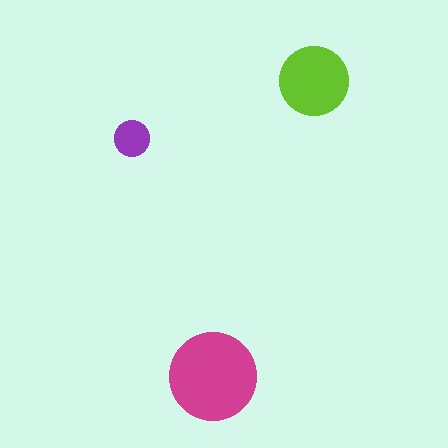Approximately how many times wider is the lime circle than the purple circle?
About 2 times wider.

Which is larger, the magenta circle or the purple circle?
The magenta one.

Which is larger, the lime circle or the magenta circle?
The magenta one.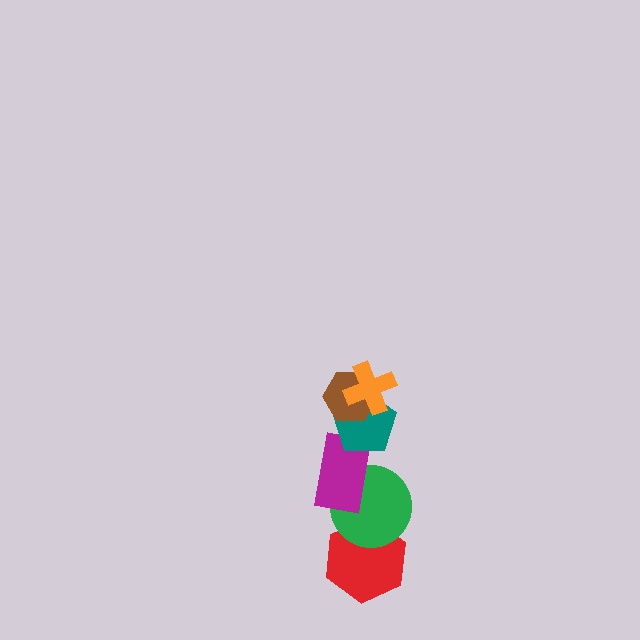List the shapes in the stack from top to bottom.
From top to bottom: the orange cross, the brown hexagon, the teal pentagon, the magenta rectangle, the green circle, the red hexagon.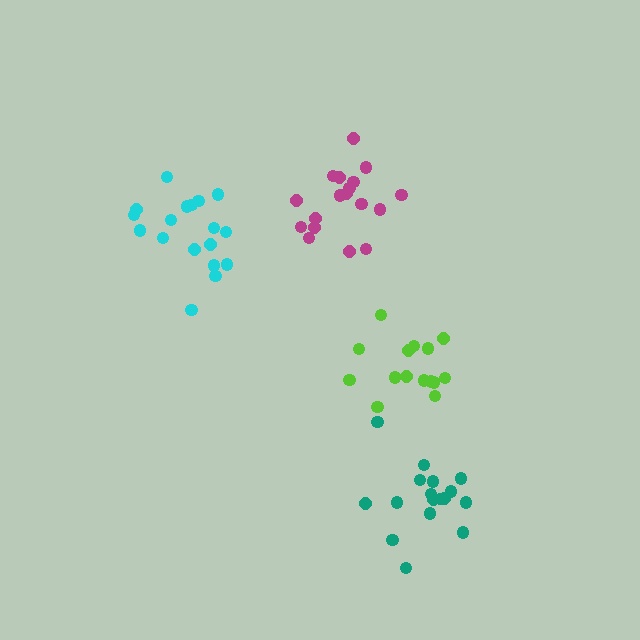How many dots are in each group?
Group 1: 18 dots, Group 2: 15 dots, Group 3: 17 dots, Group 4: 18 dots (68 total).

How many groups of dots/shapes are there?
There are 4 groups.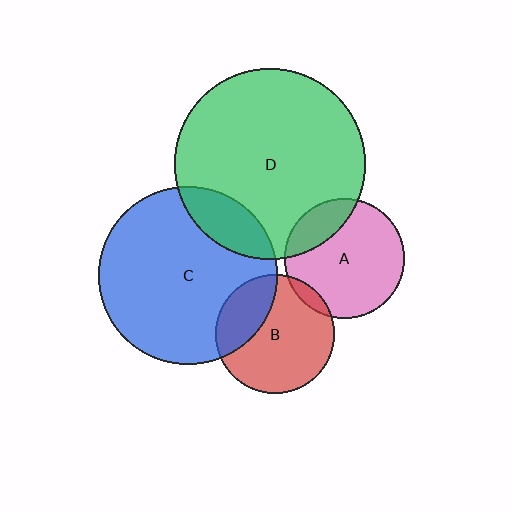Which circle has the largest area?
Circle D (green).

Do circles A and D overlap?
Yes.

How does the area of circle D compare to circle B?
Approximately 2.6 times.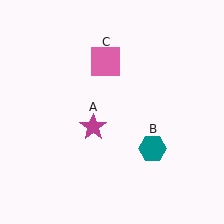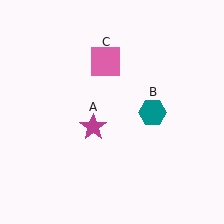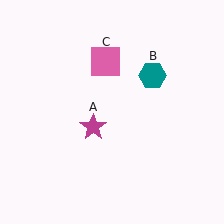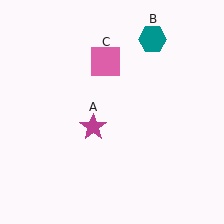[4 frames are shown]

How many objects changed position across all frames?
1 object changed position: teal hexagon (object B).